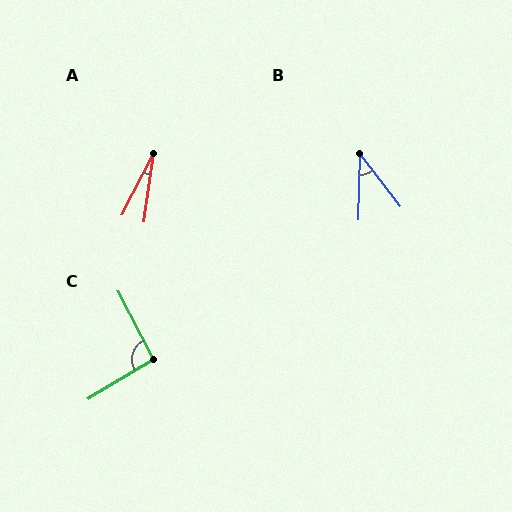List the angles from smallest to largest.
A (19°), B (39°), C (93°).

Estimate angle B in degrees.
Approximately 39 degrees.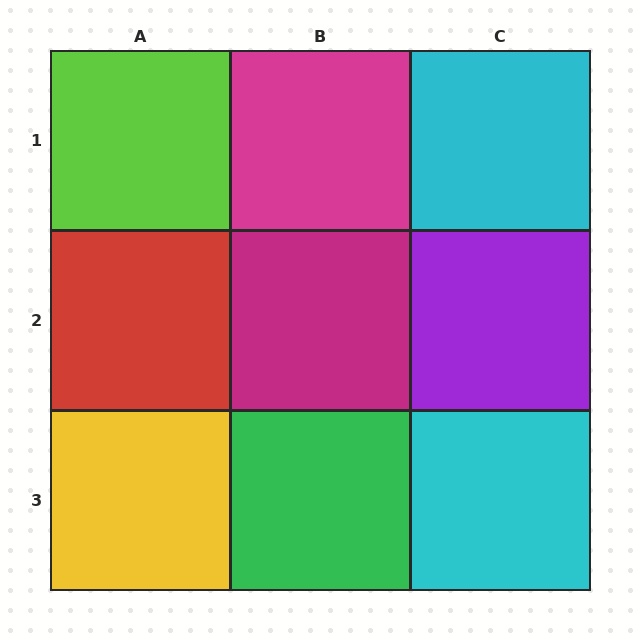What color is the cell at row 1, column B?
Magenta.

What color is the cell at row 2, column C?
Purple.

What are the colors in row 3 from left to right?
Yellow, green, cyan.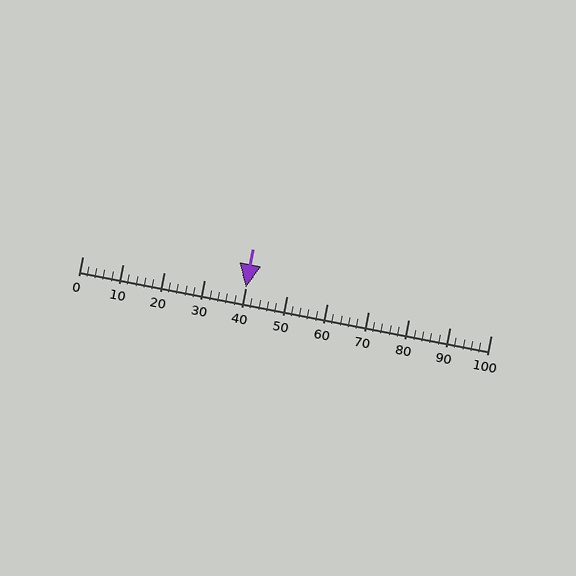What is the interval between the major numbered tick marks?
The major tick marks are spaced 10 units apart.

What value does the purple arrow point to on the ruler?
The purple arrow points to approximately 40.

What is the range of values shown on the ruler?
The ruler shows values from 0 to 100.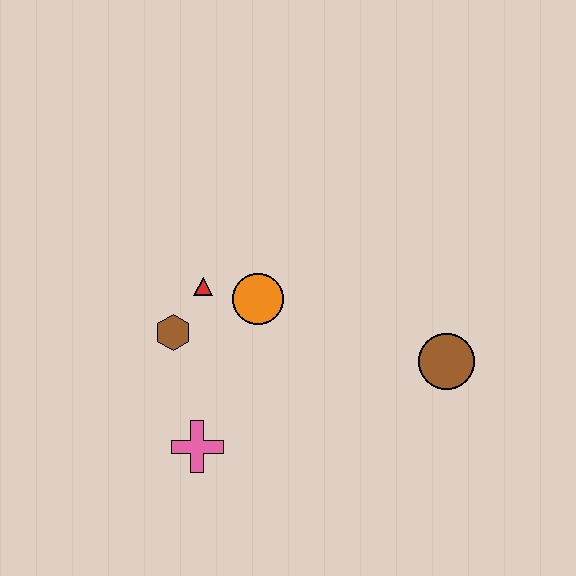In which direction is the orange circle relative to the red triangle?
The orange circle is to the right of the red triangle.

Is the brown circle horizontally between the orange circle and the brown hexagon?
No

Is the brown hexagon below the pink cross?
No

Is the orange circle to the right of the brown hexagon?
Yes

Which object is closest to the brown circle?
The orange circle is closest to the brown circle.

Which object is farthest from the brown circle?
The brown hexagon is farthest from the brown circle.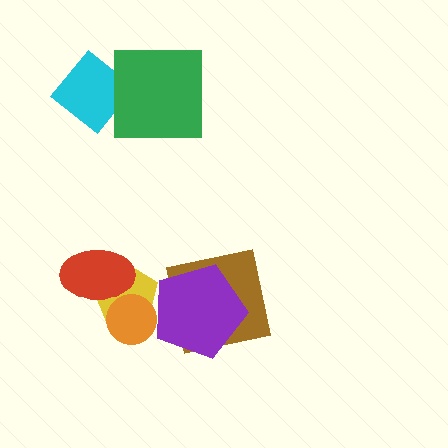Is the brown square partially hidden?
Yes, it is partially covered by another shape.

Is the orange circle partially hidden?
Yes, it is partially covered by another shape.